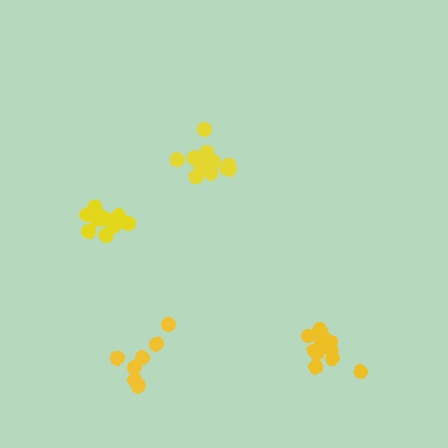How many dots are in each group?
Group 1: 11 dots, Group 2: 13 dots, Group 3: 11 dots, Group 4: 7 dots (42 total).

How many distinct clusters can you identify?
There are 4 distinct clusters.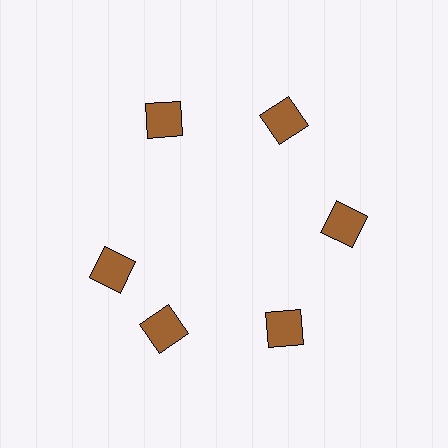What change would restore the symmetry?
The symmetry would be restored by rotating it back into even spacing with its neighbors so that all 6 diamonds sit at equal angles and equal distance from the center.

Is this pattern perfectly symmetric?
No. The 6 brown diamonds are arranged in a ring, but one element near the 9 o'clock position is rotated out of alignment along the ring, breaking the 6-fold rotational symmetry.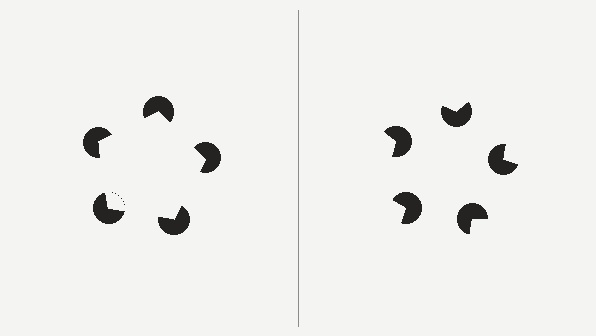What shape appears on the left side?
An illusory pentagon.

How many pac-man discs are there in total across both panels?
10 — 5 on each side.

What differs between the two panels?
The pac-man discs are positioned identically on both sides; only the wedge orientations differ. On the left they align to a pentagon; on the right they are misaligned.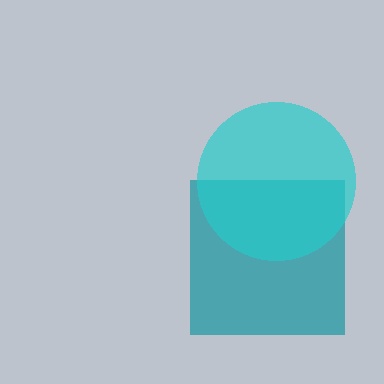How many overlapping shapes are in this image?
There are 2 overlapping shapes in the image.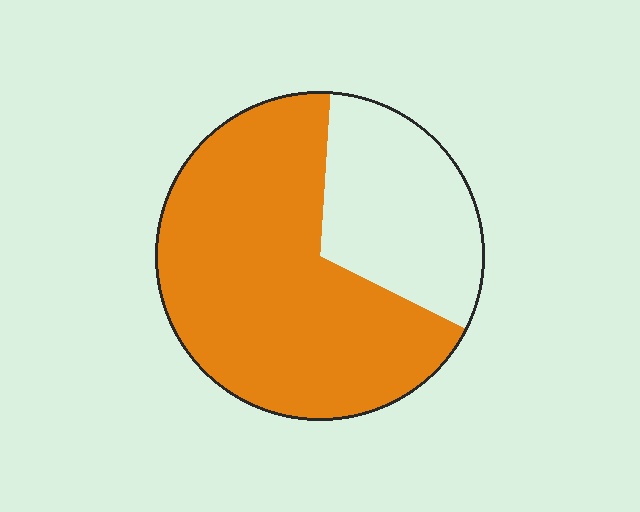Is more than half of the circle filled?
Yes.